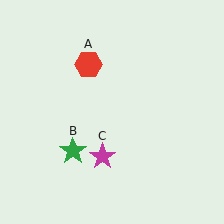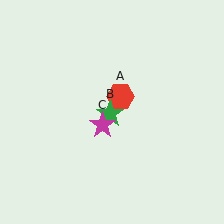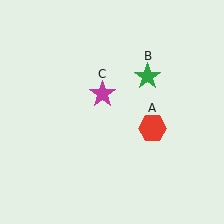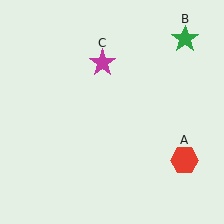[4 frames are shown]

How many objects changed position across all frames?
3 objects changed position: red hexagon (object A), green star (object B), magenta star (object C).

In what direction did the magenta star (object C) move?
The magenta star (object C) moved up.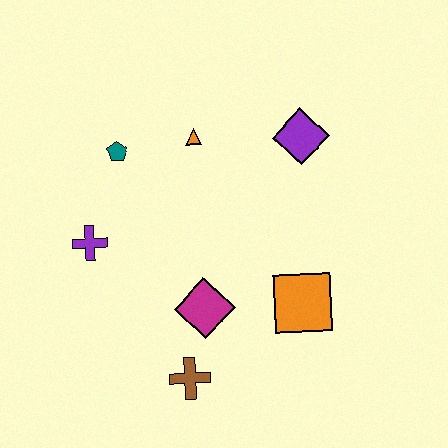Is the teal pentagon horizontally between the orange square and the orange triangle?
No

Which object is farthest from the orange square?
The teal pentagon is farthest from the orange square.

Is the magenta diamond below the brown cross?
No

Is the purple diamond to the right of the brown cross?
Yes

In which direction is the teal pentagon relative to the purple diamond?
The teal pentagon is to the left of the purple diamond.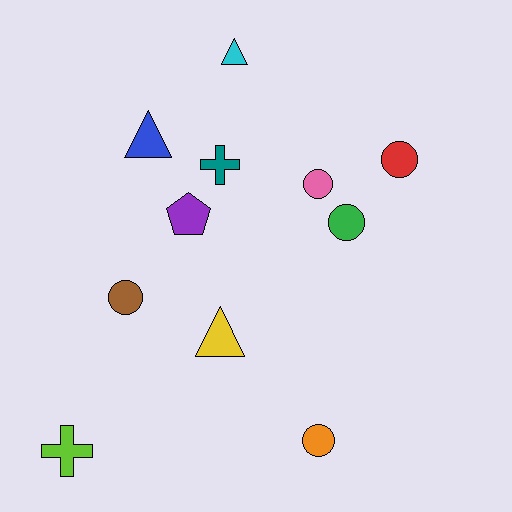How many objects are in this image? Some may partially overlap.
There are 11 objects.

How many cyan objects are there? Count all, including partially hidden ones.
There is 1 cyan object.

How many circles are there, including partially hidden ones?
There are 5 circles.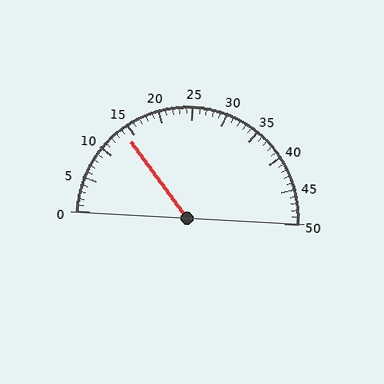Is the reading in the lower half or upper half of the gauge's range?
The reading is in the lower half of the range (0 to 50).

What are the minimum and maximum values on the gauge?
The gauge ranges from 0 to 50.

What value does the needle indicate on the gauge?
The needle indicates approximately 14.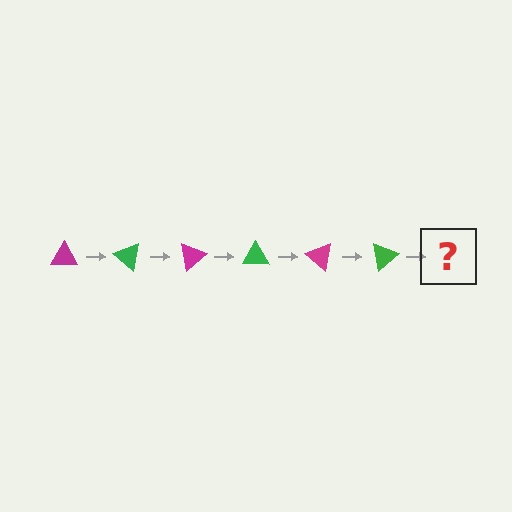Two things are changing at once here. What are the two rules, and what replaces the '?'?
The two rules are that it rotates 40 degrees each step and the color cycles through magenta and green. The '?' should be a magenta triangle, rotated 240 degrees from the start.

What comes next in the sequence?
The next element should be a magenta triangle, rotated 240 degrees from the start.